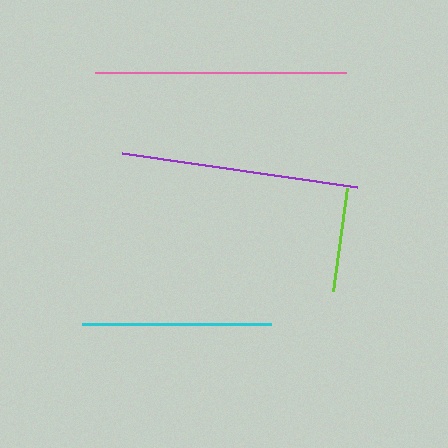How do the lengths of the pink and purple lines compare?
The pink and purple lines are approximately the same length.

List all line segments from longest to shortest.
From longest to shortest: pink, purple, cyan, lime.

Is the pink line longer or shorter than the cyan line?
The pink line is longer than the cyan line.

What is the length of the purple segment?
The purple segment is approximately 237 pixels long.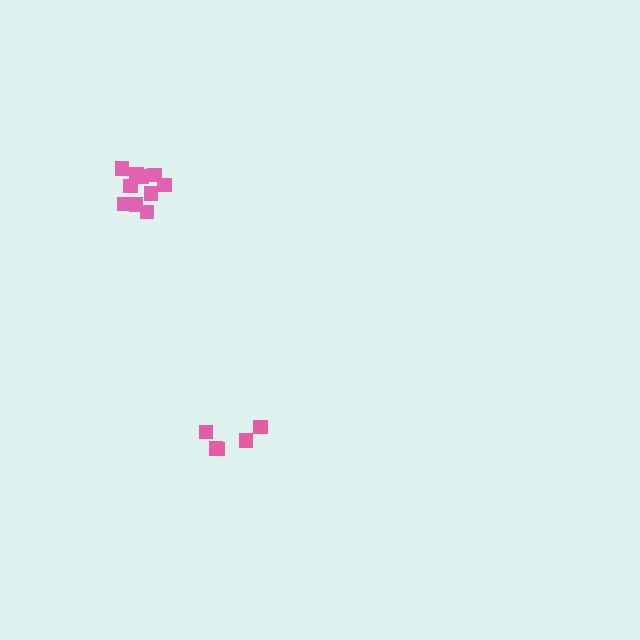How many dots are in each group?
Group 1: 11 dots, Group 2: 5 dots (16 total).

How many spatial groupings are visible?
There are 2 spatial groupings.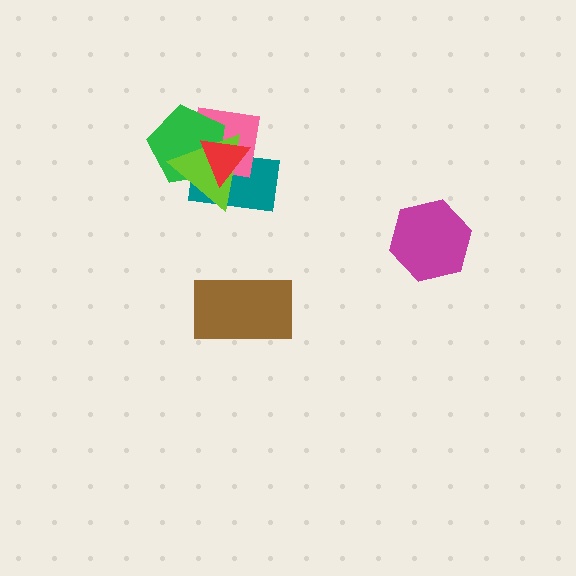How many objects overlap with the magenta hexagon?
0 objects overlap with the magenta hexagon.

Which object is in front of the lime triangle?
The red triangle is in front of the lime triangle.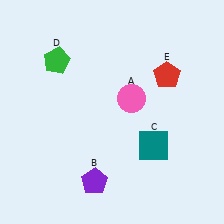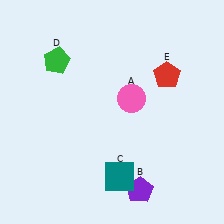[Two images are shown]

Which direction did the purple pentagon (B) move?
The purple pentagon (B) moved right.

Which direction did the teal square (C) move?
The teal square (C) moved left.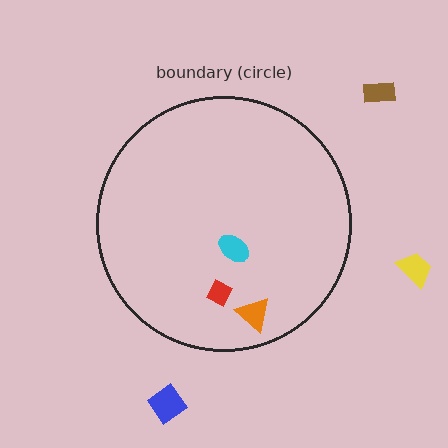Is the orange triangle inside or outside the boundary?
Inside.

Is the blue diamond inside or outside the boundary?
Outside.